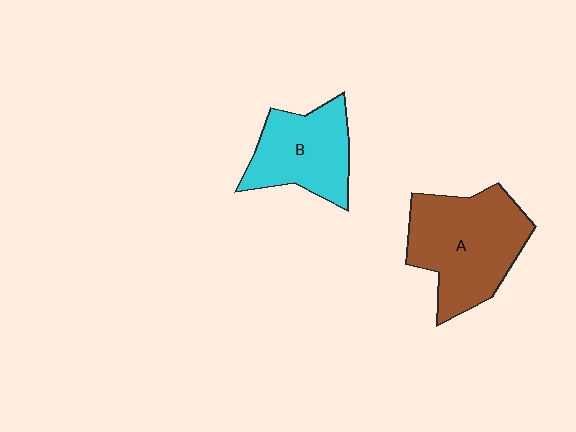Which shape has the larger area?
Shape A (brown).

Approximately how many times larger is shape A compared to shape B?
Approximately 1.4 times.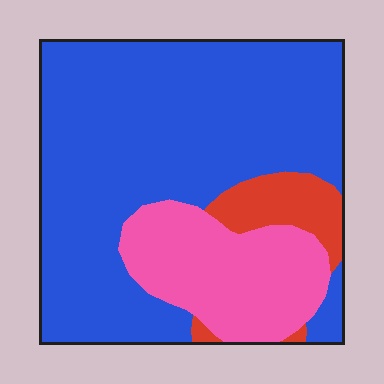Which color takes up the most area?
Blue, at roughly 70%.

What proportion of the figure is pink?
Pink covers roughly 20% of the figure.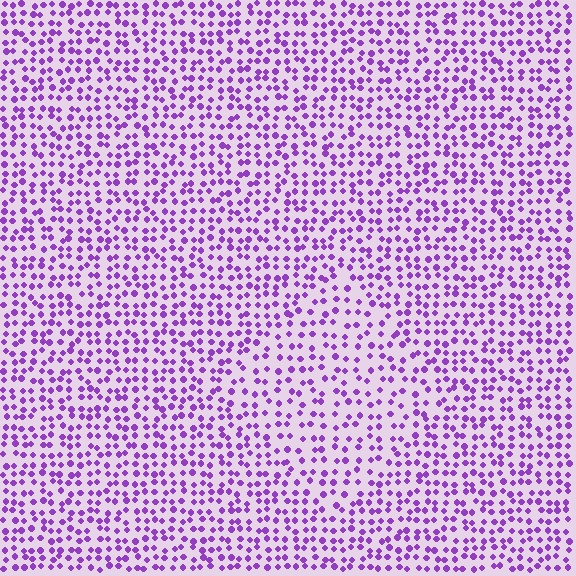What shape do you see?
I see a diamond.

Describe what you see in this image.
The image contains small purple elements arranged at two different densities. A diamond-shaped region is visible where the elements are less densely packed than the surrounding area.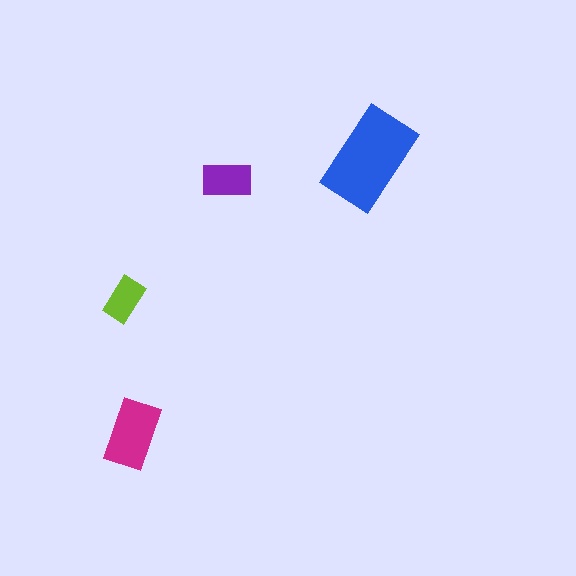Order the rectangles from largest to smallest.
the blue one, the magenta one, the purple one, the lime one.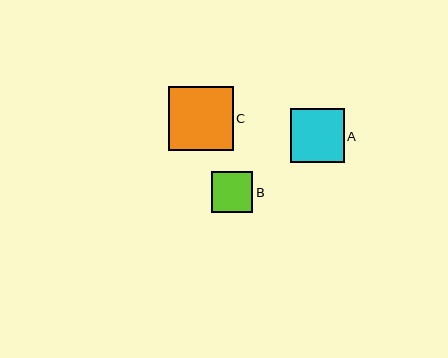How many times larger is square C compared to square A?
Square C is approximately 1.2 times the size of square A.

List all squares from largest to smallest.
From largest to smallest: C, A, B.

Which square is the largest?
Square C is the largest with a size of approximately 64 pixels.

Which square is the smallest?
Square B is the smallest with a size of approximately 41 pixels.